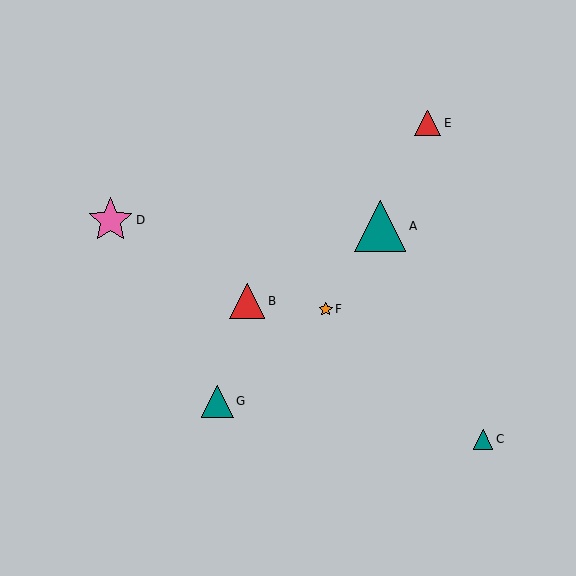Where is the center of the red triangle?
The center of the red triangle is at (428, 123).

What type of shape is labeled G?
Shape G is a teal triangle.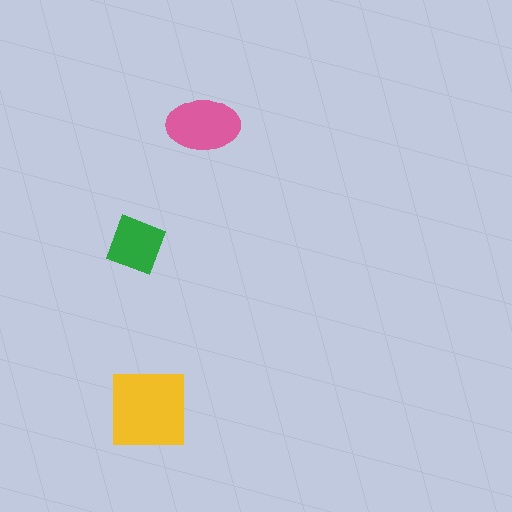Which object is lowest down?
The yellow square is bottommost.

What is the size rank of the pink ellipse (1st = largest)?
2nd.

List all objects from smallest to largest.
The green diamond, the pink ellipse, the yellow square.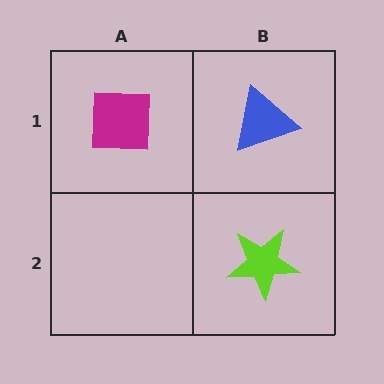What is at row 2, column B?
A lime star.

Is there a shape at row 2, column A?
No, that cell is empty.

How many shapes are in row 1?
2 shapes.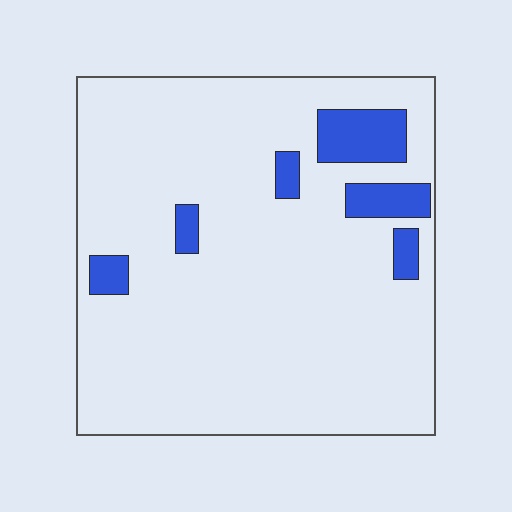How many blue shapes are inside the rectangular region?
6.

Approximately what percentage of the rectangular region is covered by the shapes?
Approximately 10%.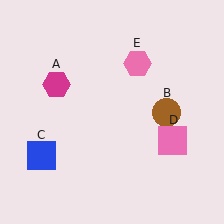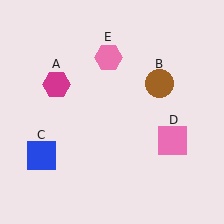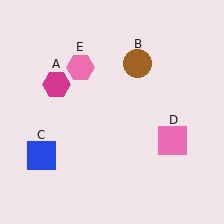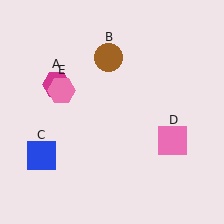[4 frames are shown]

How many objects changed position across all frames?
2 objects changed position: brown circle (object B), pink hexagon (object E).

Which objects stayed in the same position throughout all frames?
Magenta hexagon (object A) and blue square (object C) and pink square (object D) remained stationary.